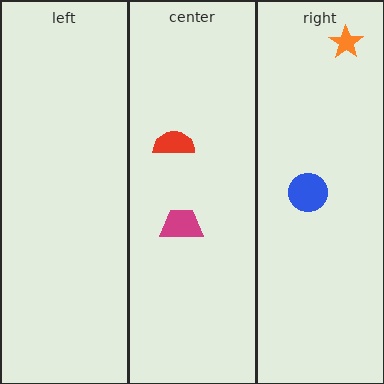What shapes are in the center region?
The magenta trapezoid, the red semicircle.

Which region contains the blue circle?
The right region.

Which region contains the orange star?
The right region.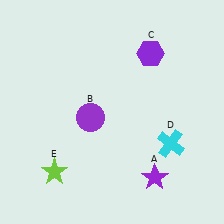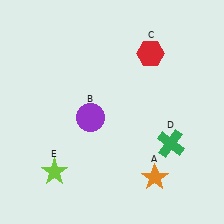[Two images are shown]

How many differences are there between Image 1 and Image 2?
There are 3 differences between the two images.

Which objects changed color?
A changed from purple to orange. C changed from purple to red. D changed from cyan to green.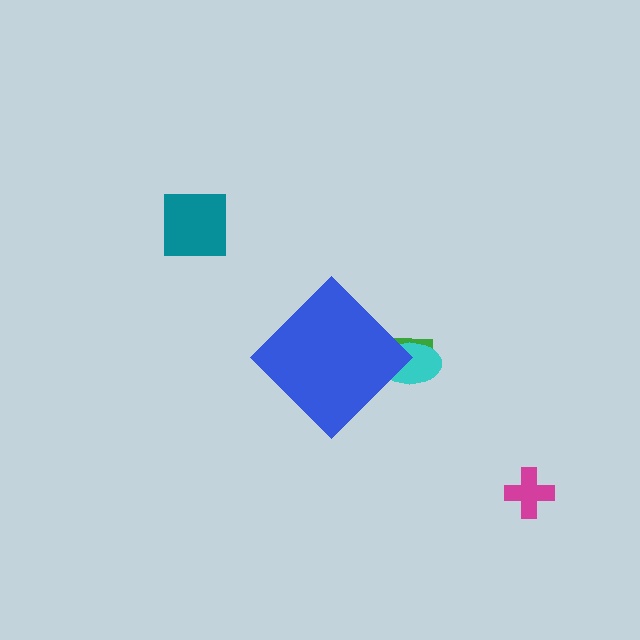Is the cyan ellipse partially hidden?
Yes, the cyan ellipse is partially hidden behind the blue diamond.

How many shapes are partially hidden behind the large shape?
2 shapes are partially hidden.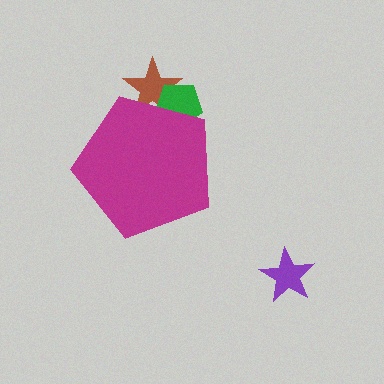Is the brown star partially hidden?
Yes, the brown star is partially hidden behind the magenta pentagon.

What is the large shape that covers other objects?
A magenta pentagon.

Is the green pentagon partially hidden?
Yes, the green pentagon is partially hidden behind the magenta pentagon.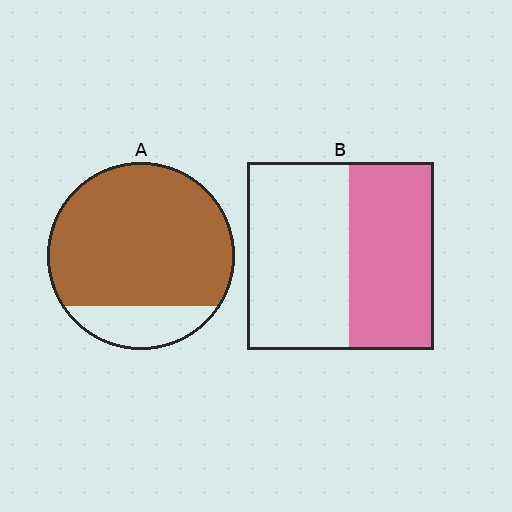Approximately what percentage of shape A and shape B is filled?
A is approximately 80% and B is approximately 45%.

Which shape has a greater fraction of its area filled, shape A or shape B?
Shape A.